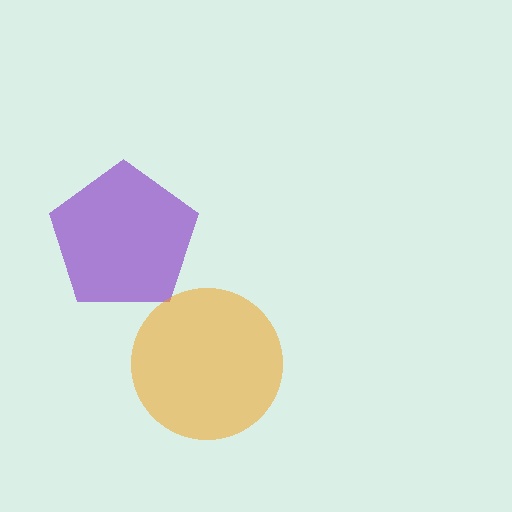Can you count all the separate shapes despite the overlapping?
Yes, there are 2 separate shapes.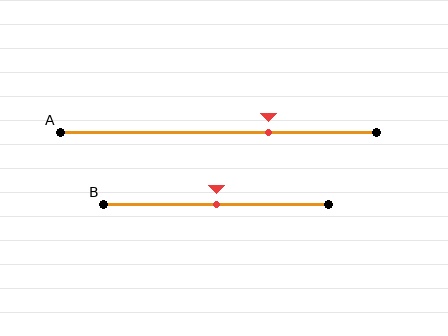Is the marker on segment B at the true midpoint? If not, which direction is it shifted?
Yes, the marker on segment B is at the true midpoint.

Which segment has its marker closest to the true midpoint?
Segment B has its marker closest to the true midpoint.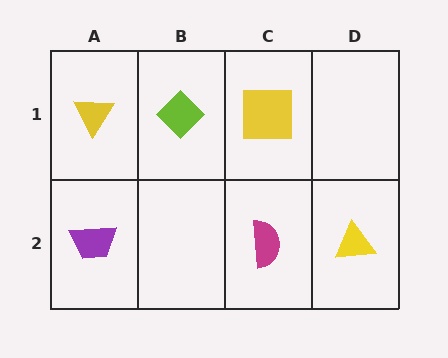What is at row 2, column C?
A magenta semicircle.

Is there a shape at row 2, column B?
No, that cell is empty.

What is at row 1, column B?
A lime diamond.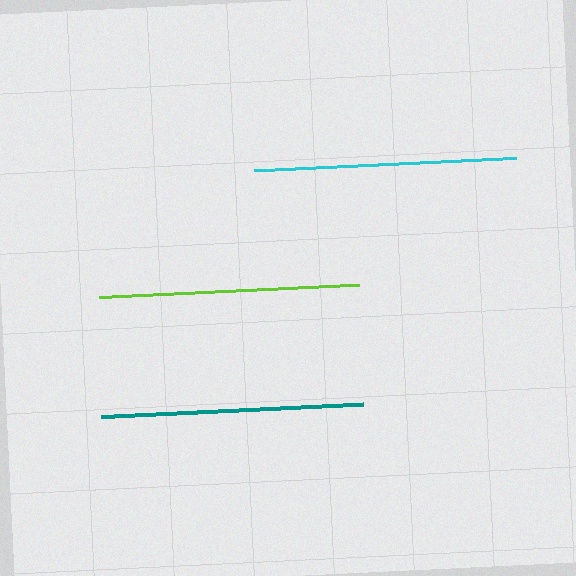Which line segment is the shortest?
The lime line is the shortest at approximately 260 pixels.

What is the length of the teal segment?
The teal segment is approximately 263 pixels long.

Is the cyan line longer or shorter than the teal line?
The cyan line is longer than the teal line.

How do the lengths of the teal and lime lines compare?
The teal and lime lines are approximately the same length.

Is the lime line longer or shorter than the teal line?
The teal line is longer than the lime line.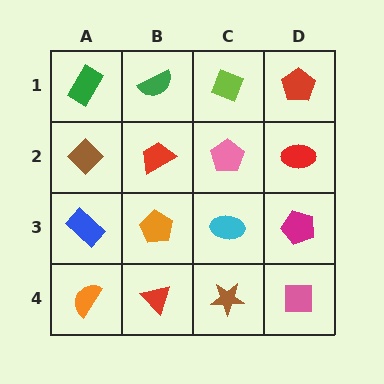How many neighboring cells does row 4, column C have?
3.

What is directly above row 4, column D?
A magenta pentagon.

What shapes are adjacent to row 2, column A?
A green rectangle (row 1, column A), a blue rectangle (row 3, column A), a red trapezoid (row 2, column B).